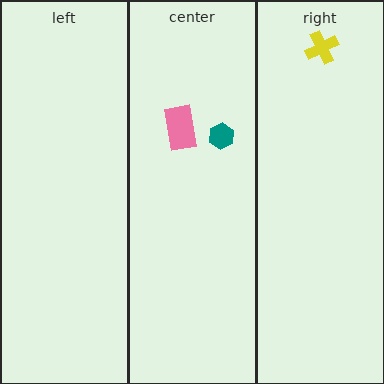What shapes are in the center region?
The pink rectangle, the teal hexagon.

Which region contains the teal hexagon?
The center region.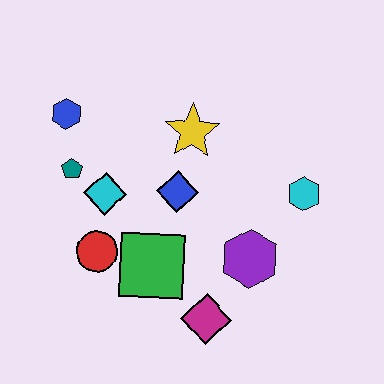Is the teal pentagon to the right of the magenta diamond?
No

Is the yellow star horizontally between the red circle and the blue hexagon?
No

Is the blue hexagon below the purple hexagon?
No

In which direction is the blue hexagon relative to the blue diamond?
The blue hexagon is to the left of the blue diamond.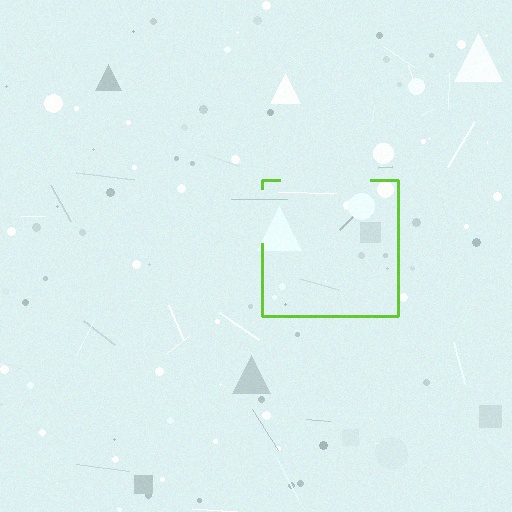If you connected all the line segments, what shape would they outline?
They would outline a square.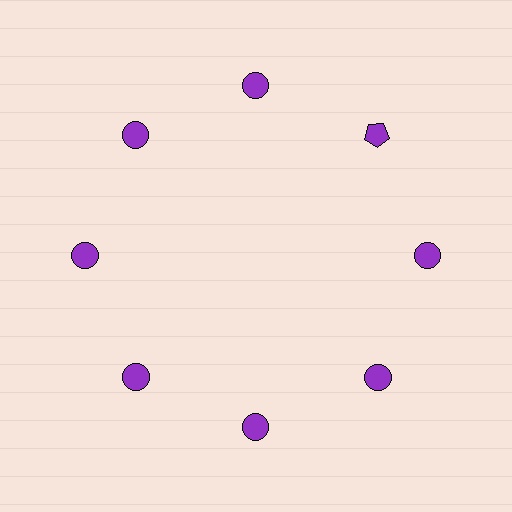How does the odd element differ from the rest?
It has a different shape: pentagon instead of circle.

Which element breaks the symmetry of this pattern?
The purple pentagon at roughly the 2 o'clock position breaks the symmetry. All other shapes are purple circles.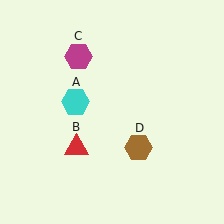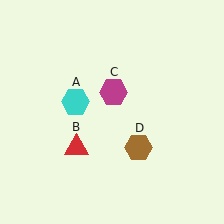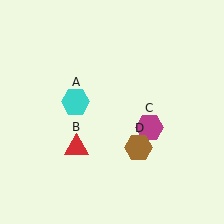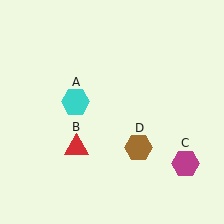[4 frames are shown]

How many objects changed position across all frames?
1 object changed position: magenta hexagon (object C).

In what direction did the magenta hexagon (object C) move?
The magenta hexagon (object C) moved down and to the right.